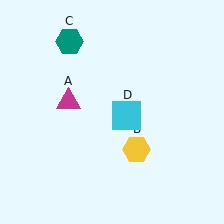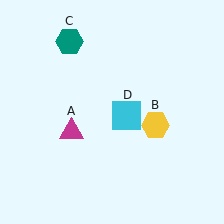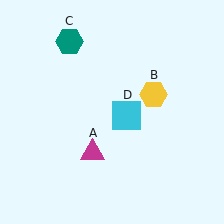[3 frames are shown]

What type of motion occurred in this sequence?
The magenta triangle (object A), yellow hexagon (object B) rotated counterclockwise around the center of the scene.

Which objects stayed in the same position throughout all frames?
Teal hexagon (object C) and cyan square (object D) remained stationary.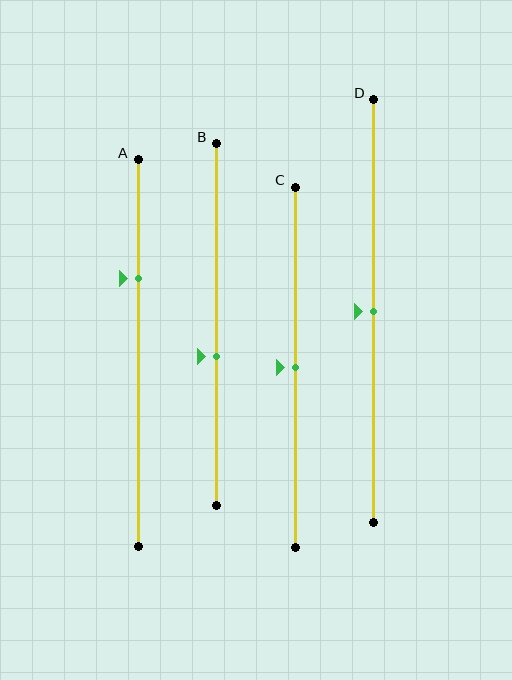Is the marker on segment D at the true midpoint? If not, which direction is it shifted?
Yes, the marker on segment D is at the true midpoint.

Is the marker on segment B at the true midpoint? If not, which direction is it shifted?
No, the marker on segment B is shifted downward by about 9% of the segment length.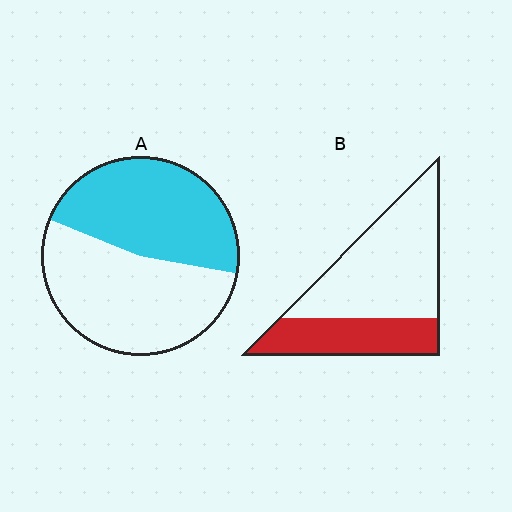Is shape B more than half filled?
No.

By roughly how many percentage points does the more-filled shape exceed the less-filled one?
By roughly 15 percentage points (A over B).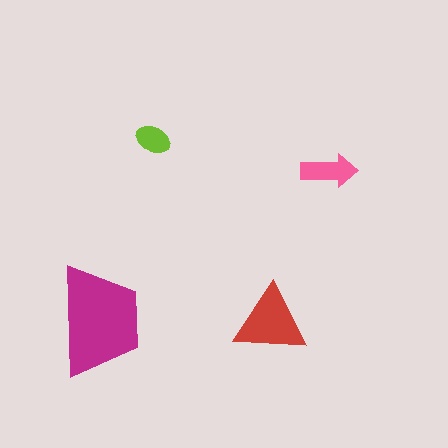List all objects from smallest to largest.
The lime ellipse, the pink arrow, the red triangle, the magenta trapezoid.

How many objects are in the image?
There are 4 objects in the image.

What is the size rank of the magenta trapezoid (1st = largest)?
1st.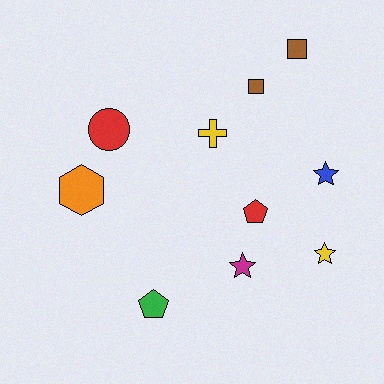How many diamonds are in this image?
There are no diamonds.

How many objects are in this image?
There are 10 objects.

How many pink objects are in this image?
There are no pink objects.